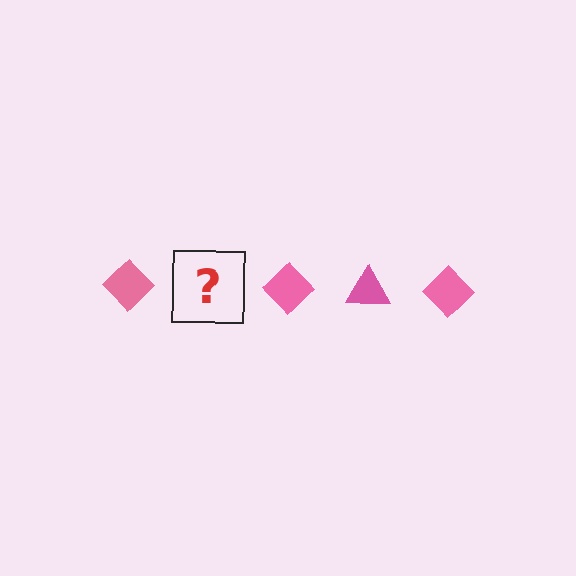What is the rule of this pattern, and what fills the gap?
The rule is that the pattern cycles through diamond, triangle shapes in pink. The gap should be filled with a pink triangle.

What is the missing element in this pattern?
The missing element is a pink triangle.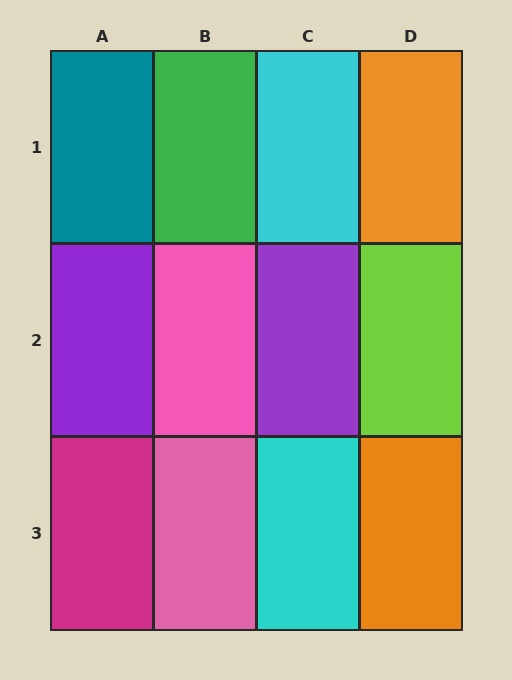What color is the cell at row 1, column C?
Cyan.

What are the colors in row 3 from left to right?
Magenta, pink, cyan, orange.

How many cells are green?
1 cell is green.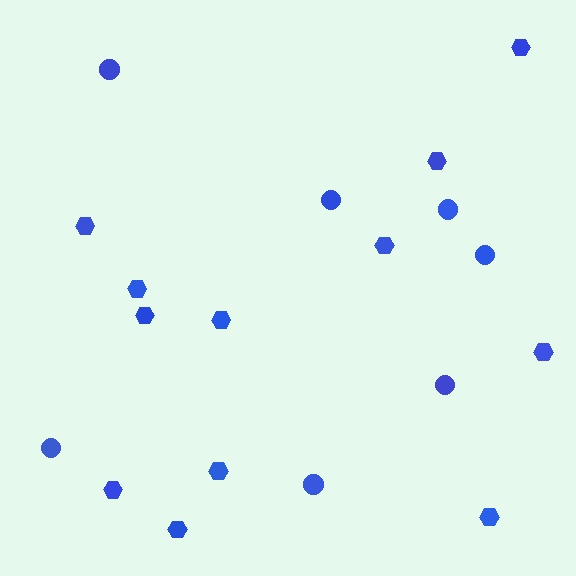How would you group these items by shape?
There are 2 groups: one group of hexagons (12) and one group of circles (7).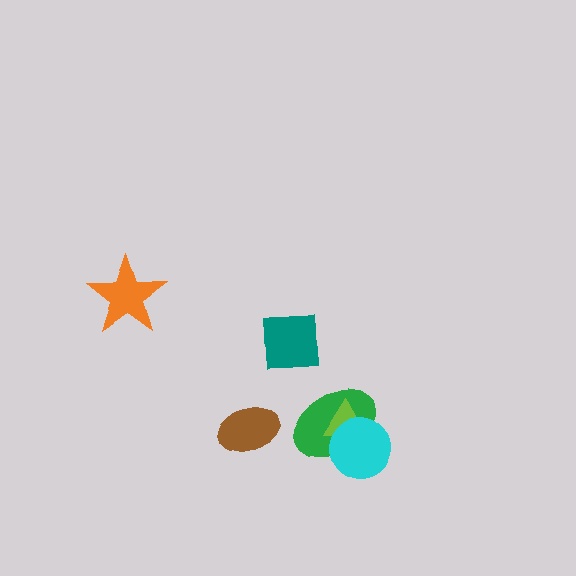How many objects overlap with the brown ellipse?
0 objects overlap with the brown ellipse.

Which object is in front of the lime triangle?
The cyan circle is in front of the lime triangle.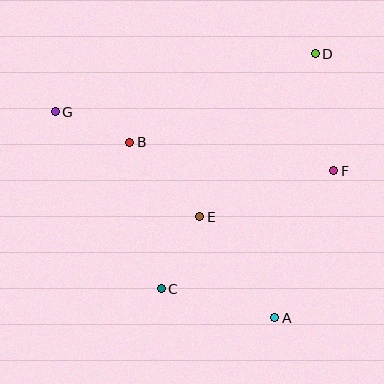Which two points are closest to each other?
Points B and G are closest to each other.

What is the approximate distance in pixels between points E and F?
The distance between E and F is approximately 142 pixels.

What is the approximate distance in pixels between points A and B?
The distance between A and B is approximately 228 pixels.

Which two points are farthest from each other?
Points A and G are farthest from each other.